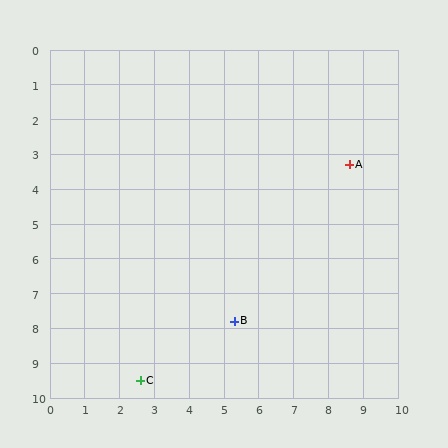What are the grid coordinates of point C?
Point C is at approximately (2.6, 9.5).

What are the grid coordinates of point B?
Point B is at approximately (5.3, 7.8).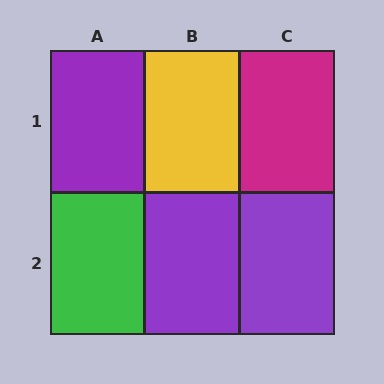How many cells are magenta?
1 cell is magenta.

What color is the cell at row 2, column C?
Purple.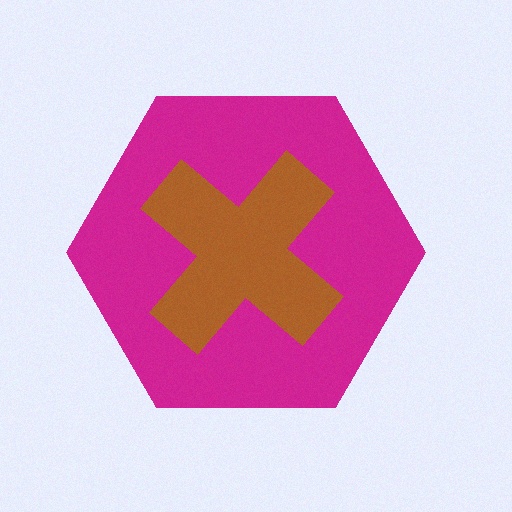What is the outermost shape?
The magenta hexagon.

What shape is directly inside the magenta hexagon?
The brown cross.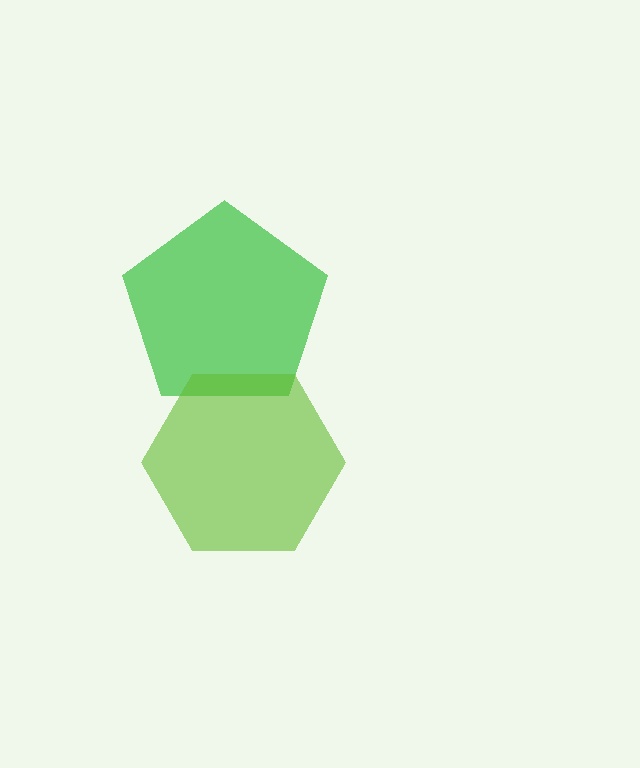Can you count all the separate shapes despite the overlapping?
Yes, there are 2 separate shapes.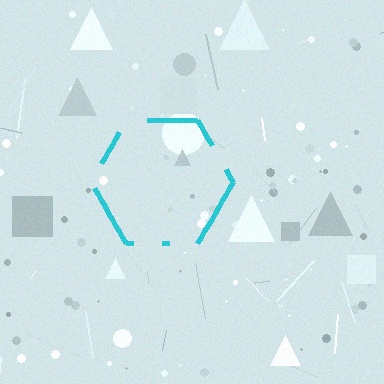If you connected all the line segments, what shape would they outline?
They would outline a hexagon.